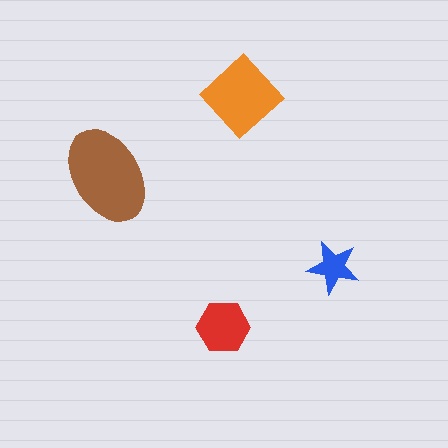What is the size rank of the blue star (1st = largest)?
4th.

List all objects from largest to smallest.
The brown ellipse, the orange diamond, the red hexagon, the blue star.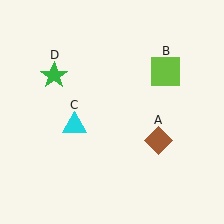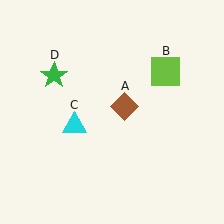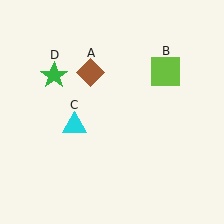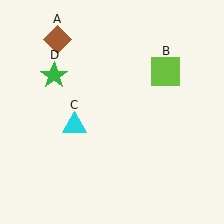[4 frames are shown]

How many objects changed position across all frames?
1 object changed position: brown diamond (object A).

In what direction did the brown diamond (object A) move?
The brown diamond (object A) moved up and to the left.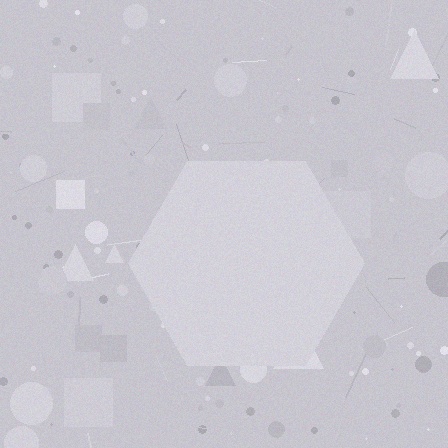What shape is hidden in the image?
A hexagon is hidden in the image.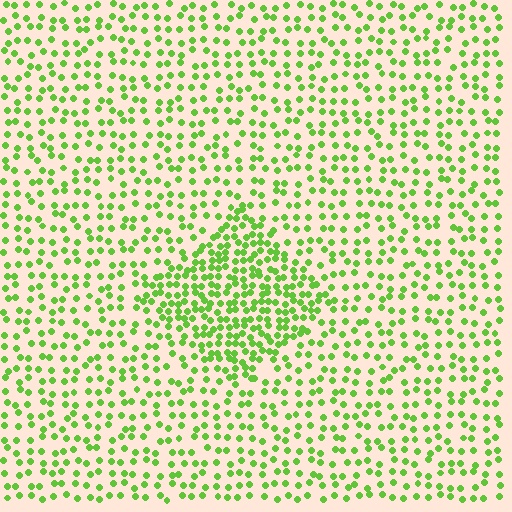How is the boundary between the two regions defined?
The boundary is defined by a change in element density (approximately 2.0x ratio). All elements are the same color, size, and shape.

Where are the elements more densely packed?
The elements are more densely packed inside the diamond boundary.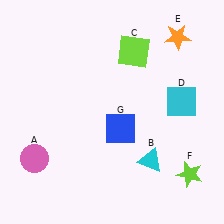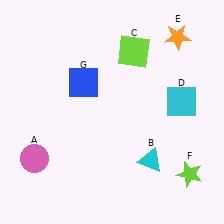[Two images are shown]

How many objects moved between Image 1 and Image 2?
1 object moved between the two images.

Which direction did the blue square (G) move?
The blue square (G) moved up.